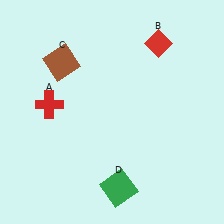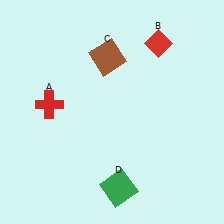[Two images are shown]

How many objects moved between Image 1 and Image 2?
1 object moved between the two images.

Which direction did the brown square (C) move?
The brown square (C) moved right.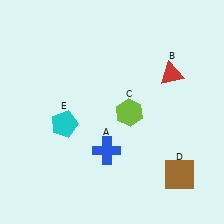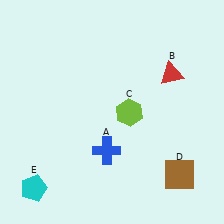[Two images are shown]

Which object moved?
The cyan pentagon (E) moved down.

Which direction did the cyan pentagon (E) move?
The cyan pentagon (E) moved down.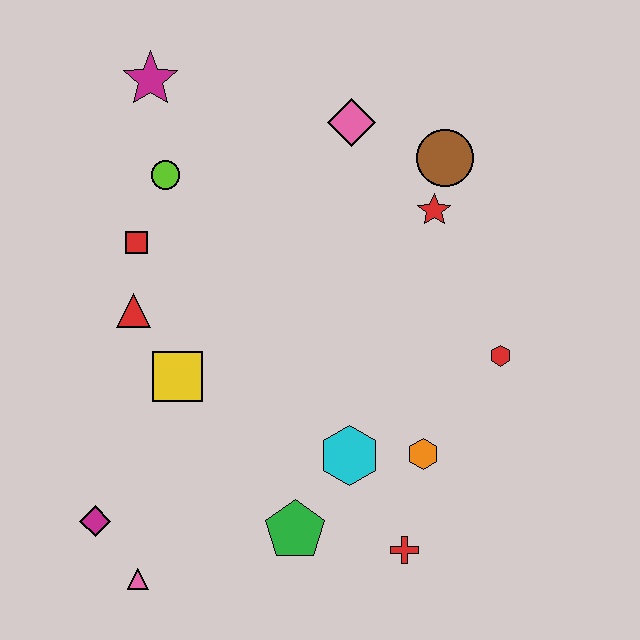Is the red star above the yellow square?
Yes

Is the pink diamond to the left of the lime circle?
No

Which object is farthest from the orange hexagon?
The magenta star is farthest from the orange hexagon.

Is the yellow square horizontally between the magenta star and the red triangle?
No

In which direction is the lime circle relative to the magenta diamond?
The lime circle is above the magenta diamond.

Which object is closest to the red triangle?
The red square is closest to the red triangle.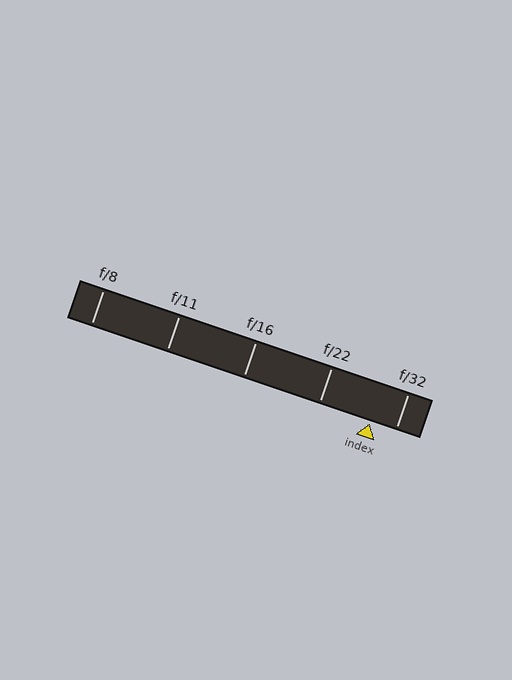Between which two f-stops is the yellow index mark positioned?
The index mark is between f/22 and f/32.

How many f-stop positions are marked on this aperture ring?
There are 5 f-stop positions marked.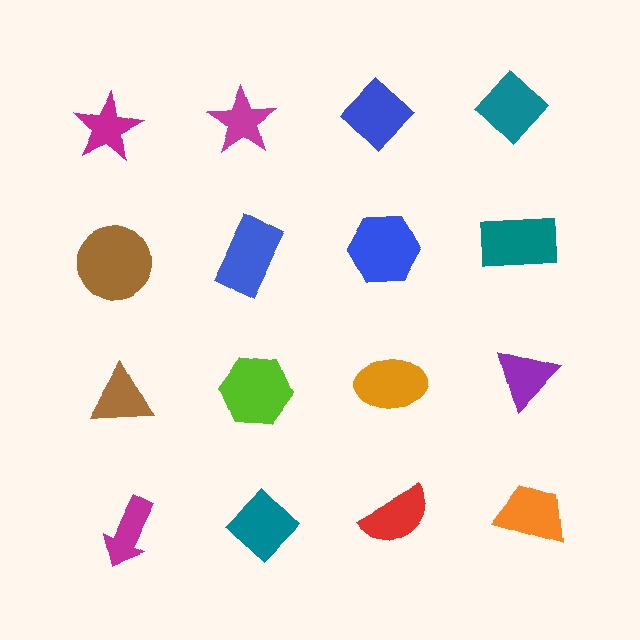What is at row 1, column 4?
A teal diamond.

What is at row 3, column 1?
A brown triangle.